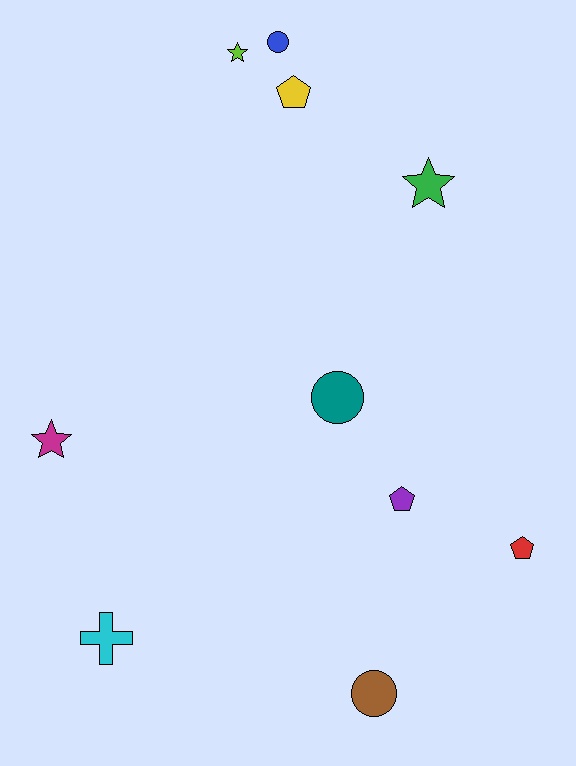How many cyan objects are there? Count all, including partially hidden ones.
There is 1 cyan object.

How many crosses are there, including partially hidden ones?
There is 1 cross.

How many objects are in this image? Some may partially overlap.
There are 10 objects.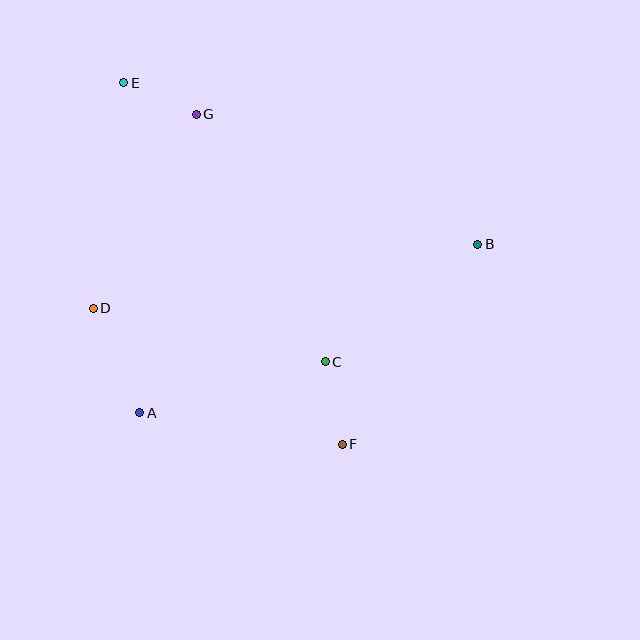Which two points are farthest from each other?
Points E and F are farthest from each other.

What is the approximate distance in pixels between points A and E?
The distance between A and E is approximately 330 pixels.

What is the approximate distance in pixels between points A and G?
The distance between A and G is approximately 304 pixels.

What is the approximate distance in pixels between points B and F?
The distance between B and F is approximately 242 pixels.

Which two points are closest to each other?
Points E and G are closest to each other.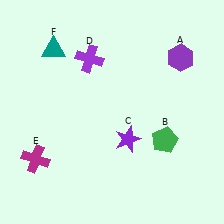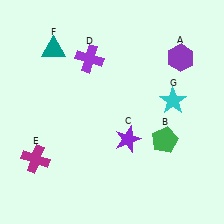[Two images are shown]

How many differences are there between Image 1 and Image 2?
There is 1 difference between the two images.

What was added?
A cyan star (G) was added in Image 2.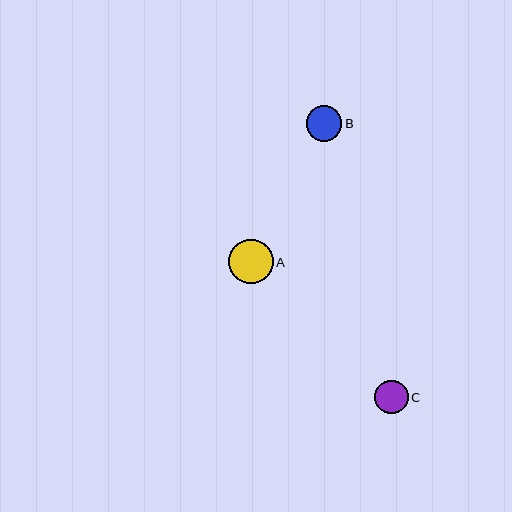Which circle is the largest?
Circle A is the largest with a size of approximately 44 pixels.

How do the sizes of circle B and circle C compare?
Circle B and circle C are approximately the same size.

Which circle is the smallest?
Circle C is the smallest with a size of approximately 33 pixels.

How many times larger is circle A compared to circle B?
Circle A is approximately 1.2 times the size of circle B.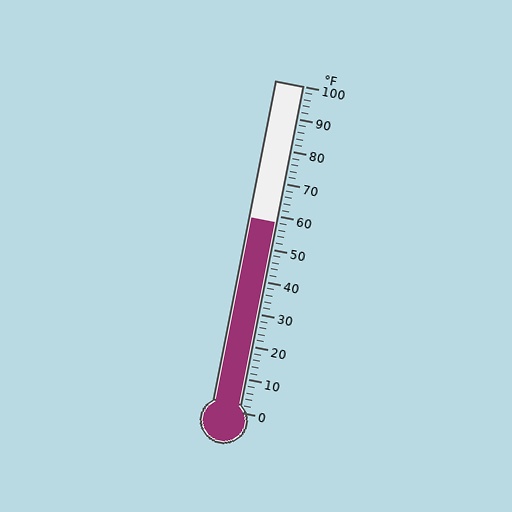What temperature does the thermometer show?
The thermometer shows approximately 58°F.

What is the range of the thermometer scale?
The thermometer scale ranges from 0°F to 100°F.